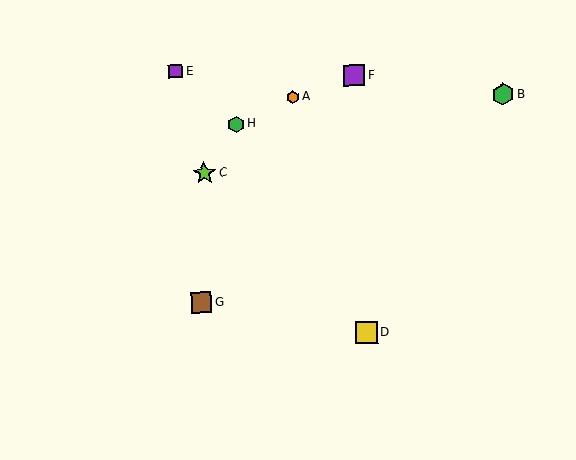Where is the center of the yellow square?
The center of the yellow square is at (367, 333).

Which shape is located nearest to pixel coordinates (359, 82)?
The purple square (labeled F) at (354, 75) is nearest to that location.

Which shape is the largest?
The lime star (labeled C) is the largest.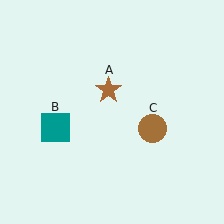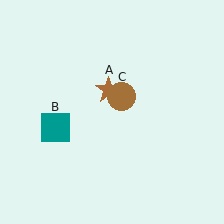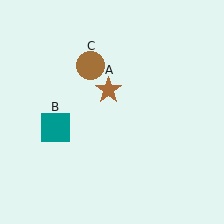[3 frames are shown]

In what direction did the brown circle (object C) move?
The brown circle (object C) moved up and to the left.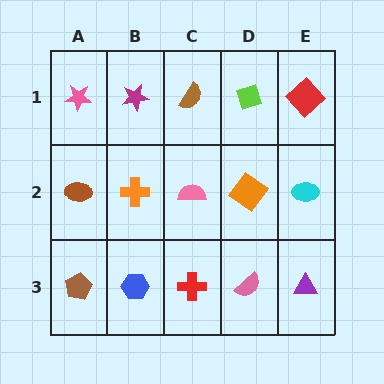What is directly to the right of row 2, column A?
An orange cross.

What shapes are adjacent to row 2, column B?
A magenta star (row 1, column B), a blue hexagon (row 3, column B), a brown ellipse (row 2, column A), a pink semicircle (row 2, column C).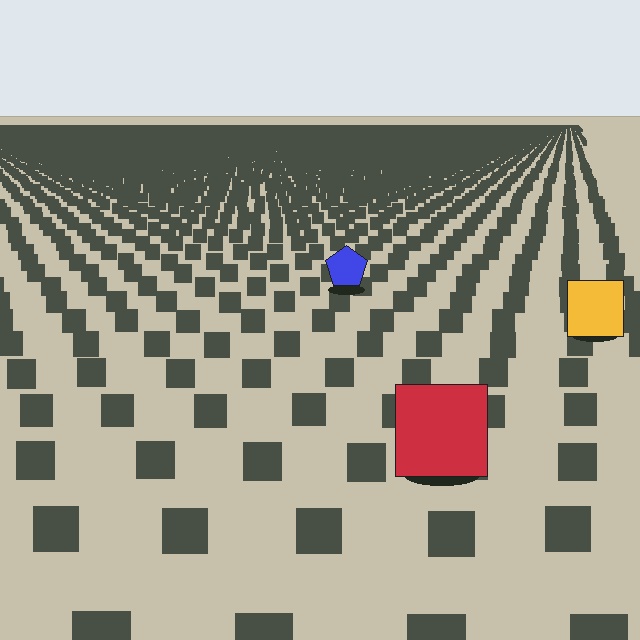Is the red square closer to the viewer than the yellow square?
Yes. The red square is closer — you can tell from the texture gradient: the ground texture is coarser near it.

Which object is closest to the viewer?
The red square is closest. The texture marks near it are larger and more spread out.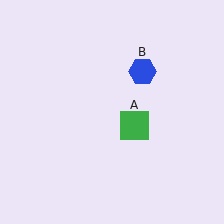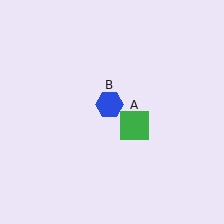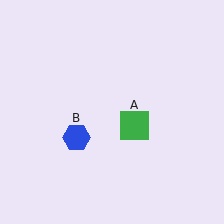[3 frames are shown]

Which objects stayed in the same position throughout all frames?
Green square (object A) remained stationary.